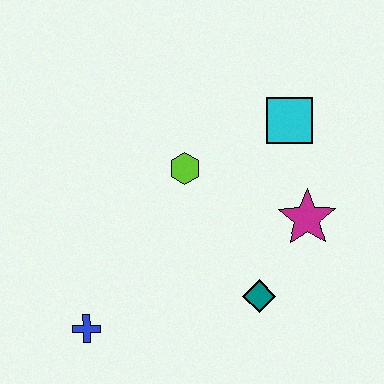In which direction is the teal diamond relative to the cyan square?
The teal diamond is below the cyan square.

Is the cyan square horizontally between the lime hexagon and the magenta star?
Yes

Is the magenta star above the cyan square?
No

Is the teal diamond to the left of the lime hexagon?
No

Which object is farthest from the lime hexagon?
The blue cross is farthest from the lime hexagon.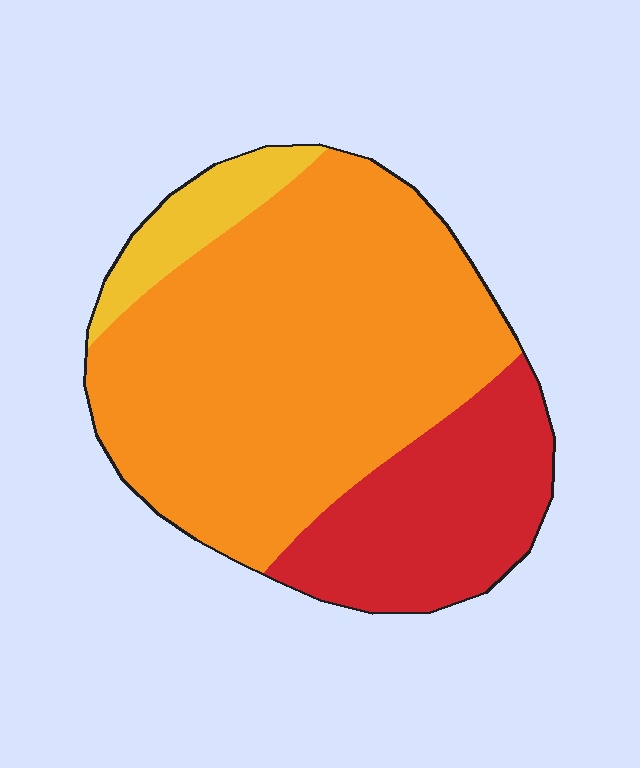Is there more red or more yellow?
Red.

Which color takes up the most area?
Orange, at roughly 65%.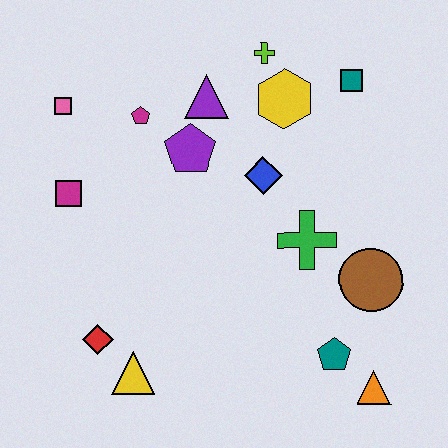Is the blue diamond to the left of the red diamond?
No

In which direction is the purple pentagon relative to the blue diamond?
The purple pentagon is to the left of the blue diamond.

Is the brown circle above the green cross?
No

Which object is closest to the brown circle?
The green cross is closest to the brown circle.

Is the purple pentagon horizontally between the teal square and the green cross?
No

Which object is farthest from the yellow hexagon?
The yellow triangle is farthest from the yellow hexagon.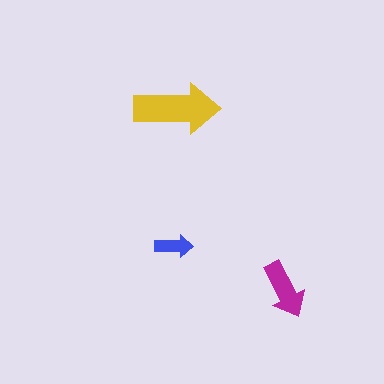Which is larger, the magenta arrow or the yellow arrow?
The yellow one.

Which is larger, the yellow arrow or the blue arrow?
The yellow one.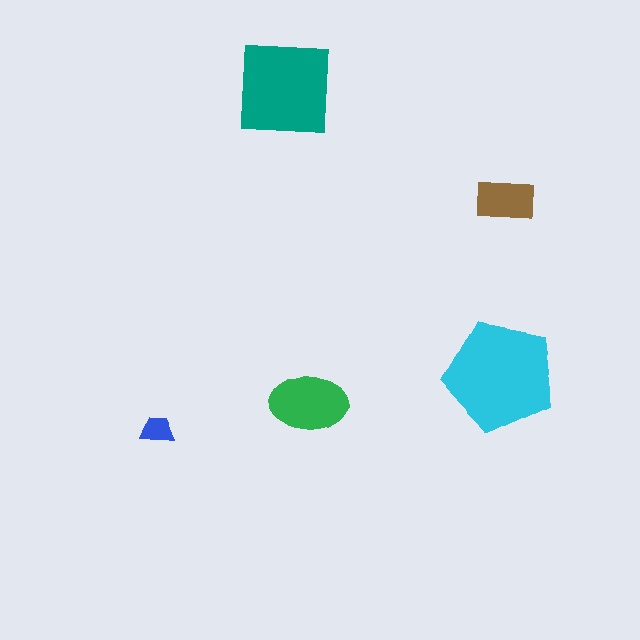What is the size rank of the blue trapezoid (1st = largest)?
5th.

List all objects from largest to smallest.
The cyan pentagon, the teal square, the green ellipse, the brown rectangle, the blue trapezoid.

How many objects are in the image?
There are 5 objects in the image.